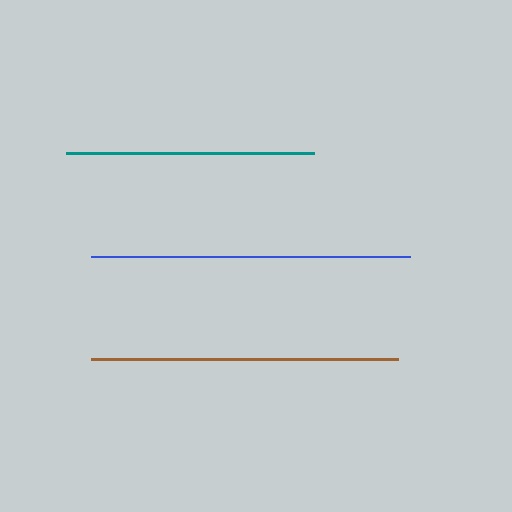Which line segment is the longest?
The blue line is the longest at approximately 320 pixels.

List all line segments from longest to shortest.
From longest to shortest: blue, brown, teal.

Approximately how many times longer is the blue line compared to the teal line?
The blue line is approximately 1.3 times the length of the teal line.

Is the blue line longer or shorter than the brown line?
The blue line is longer than the brown line.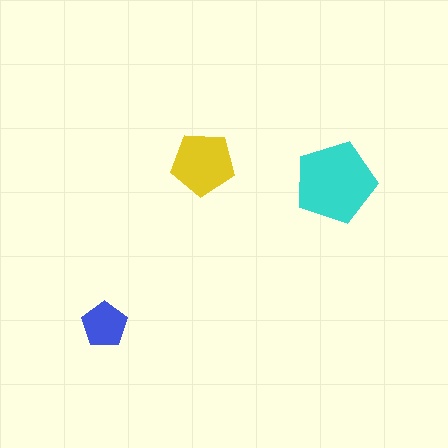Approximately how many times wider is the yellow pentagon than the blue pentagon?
About 1.5 times wider.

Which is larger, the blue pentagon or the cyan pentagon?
The cyan one.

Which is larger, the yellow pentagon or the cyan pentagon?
The cyan one.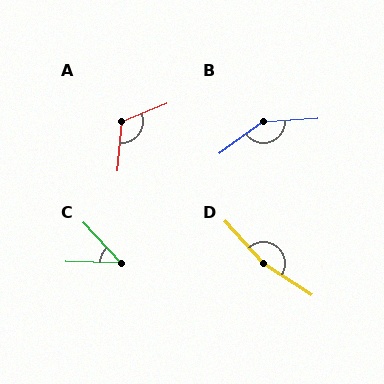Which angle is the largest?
D, at approximately 165 degrees.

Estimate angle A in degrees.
Approximately 117 degrees.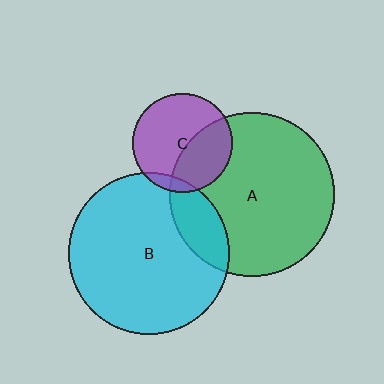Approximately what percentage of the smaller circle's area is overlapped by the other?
Approximately 10%.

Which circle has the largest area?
Circle A (green).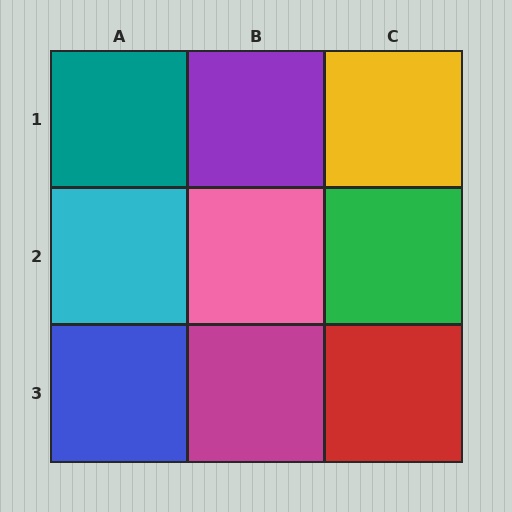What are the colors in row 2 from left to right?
Cyan, pink, green.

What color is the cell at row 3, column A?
Blue.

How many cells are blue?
1 cell is blue.